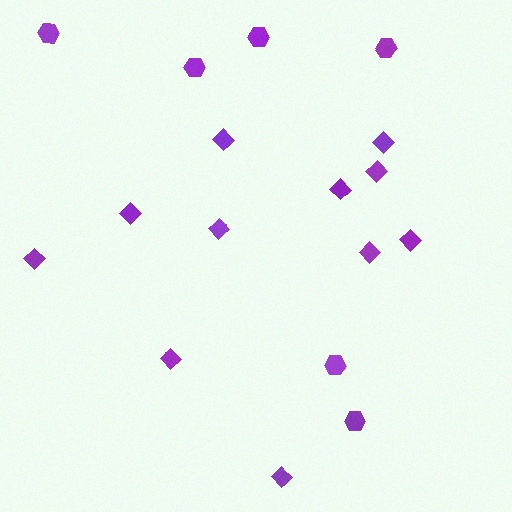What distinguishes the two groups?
There are 2 groups: one group of hexagons (6) and one group of diamonds (11).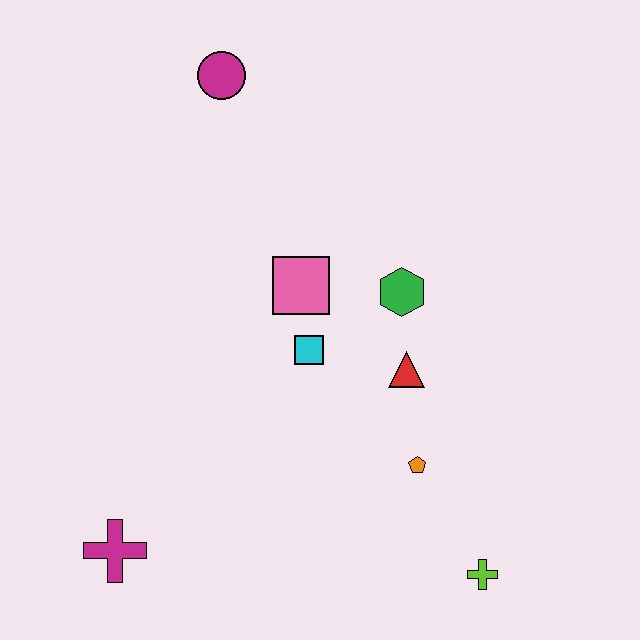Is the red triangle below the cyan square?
Yes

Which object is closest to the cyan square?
The pink square is closest to the cyan square.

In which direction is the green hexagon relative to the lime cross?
The green hexagon is above the lime cross.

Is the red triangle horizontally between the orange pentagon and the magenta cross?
Yes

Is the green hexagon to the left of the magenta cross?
No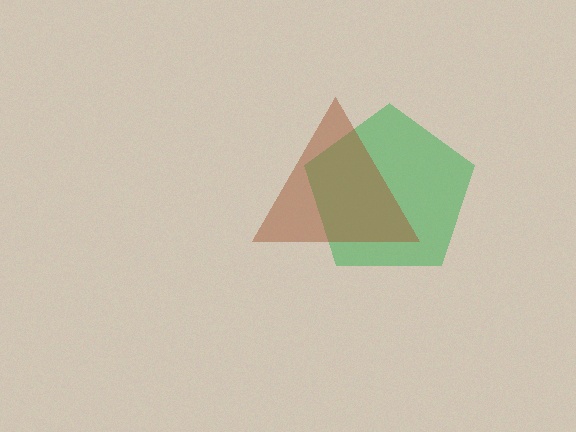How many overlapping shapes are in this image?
There are 2 overlapping shapes in the image.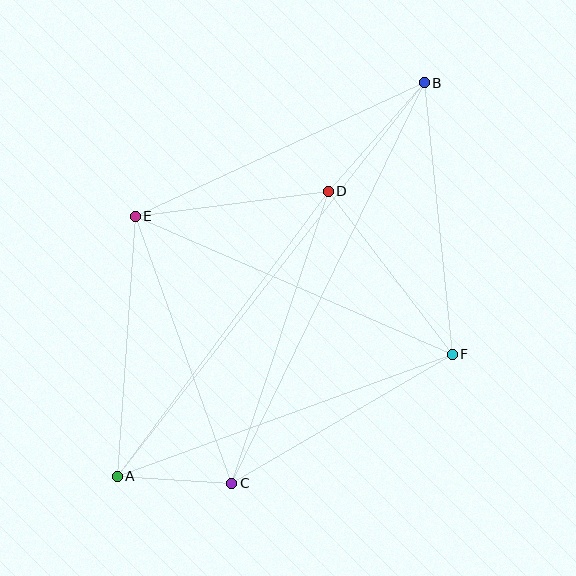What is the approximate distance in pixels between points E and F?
The distance between E and F is approximately 346 pixels.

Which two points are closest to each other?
Points A and C are closest to each other.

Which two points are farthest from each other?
Points A and B are farthest from each other.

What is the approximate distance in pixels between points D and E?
The distance between D and E is approximately 195 pixels.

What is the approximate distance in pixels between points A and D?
The distance between A and D is approximately 355 pixels.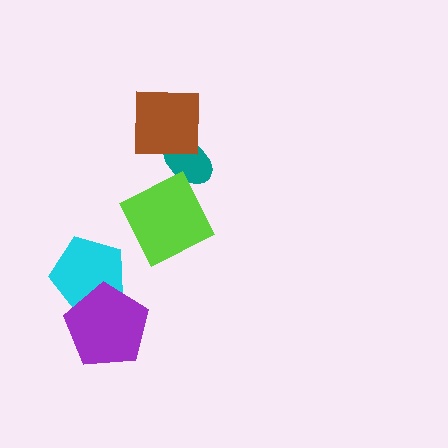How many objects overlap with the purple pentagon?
1 object overlaps with the purple pentagon.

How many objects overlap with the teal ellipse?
1 object overlaps with the teal ellipse.